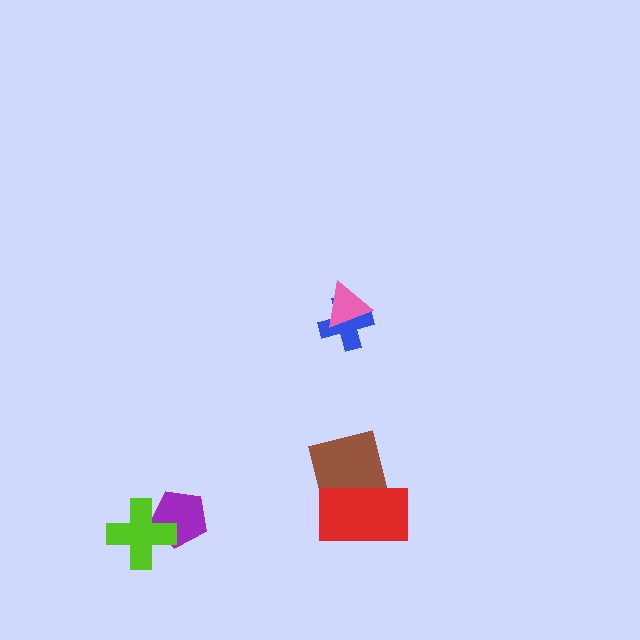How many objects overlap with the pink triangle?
1 object overlaps with the pink triangle.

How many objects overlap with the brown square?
1 object overlaps with the brown square.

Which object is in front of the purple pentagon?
The lime cross is in front of the purple pentagon.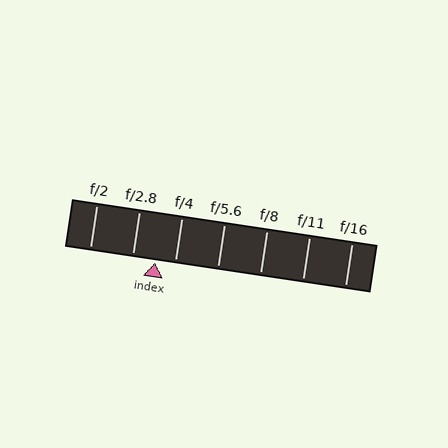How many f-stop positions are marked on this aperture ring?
There are 7 f-stop positions marked.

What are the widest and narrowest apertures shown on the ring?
The widest aperture shown is f/2 and the narrowest is f/16.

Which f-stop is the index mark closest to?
The index mark is closest to f/4.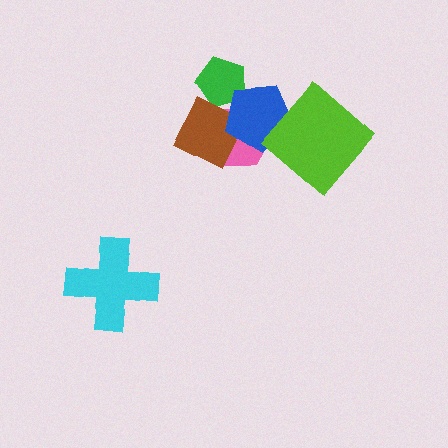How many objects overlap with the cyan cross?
0 objects overlap with the cyan cross.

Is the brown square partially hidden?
Yes, it is partially covered by another shape.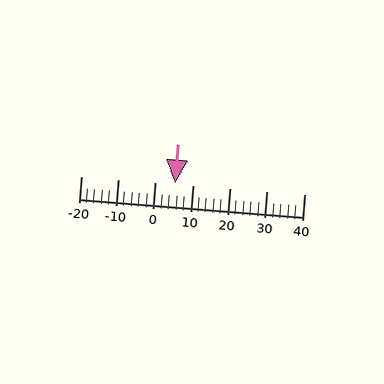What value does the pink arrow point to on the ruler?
The pink arrow points to approximately 5.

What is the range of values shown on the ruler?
The ruler shows values from -20 to 40.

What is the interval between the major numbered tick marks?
The major tick marks are spaced 10 units apart.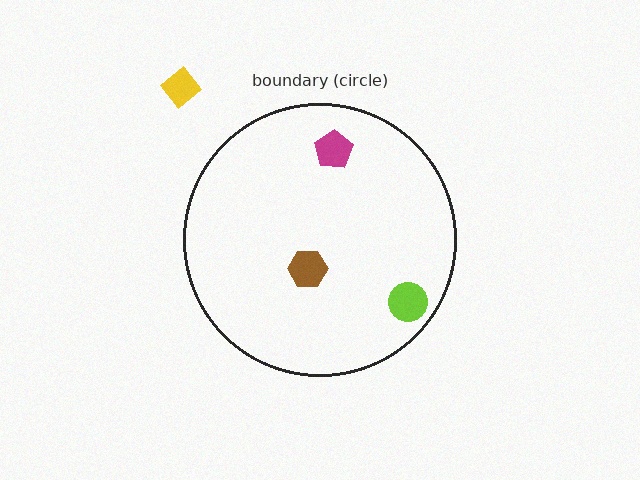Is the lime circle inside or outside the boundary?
Inside.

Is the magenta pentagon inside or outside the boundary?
Inside.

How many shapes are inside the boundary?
3 inside, 1 outside.